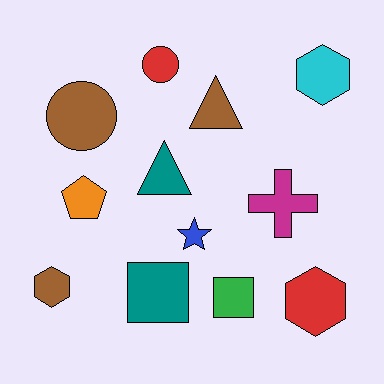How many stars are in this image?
There is 1 star.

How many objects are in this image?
There are 12 objects.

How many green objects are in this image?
There is 1 green object.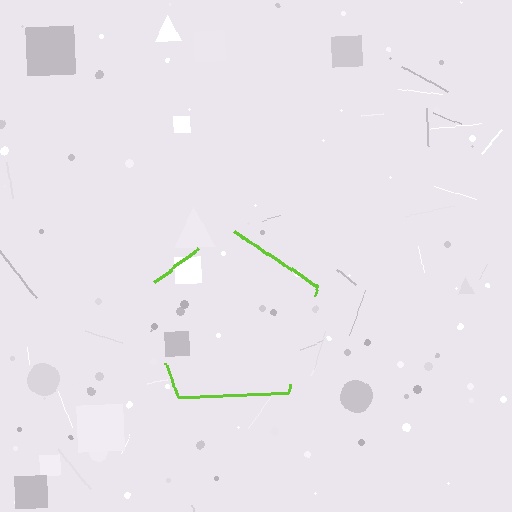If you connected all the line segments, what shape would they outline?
They would outline a pentagon.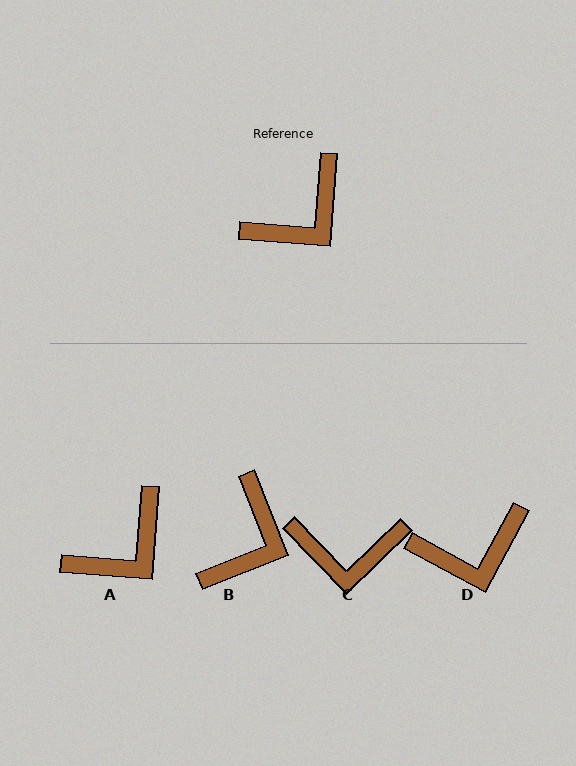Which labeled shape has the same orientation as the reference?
A.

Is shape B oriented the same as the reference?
No, it is off by about 26 degrees.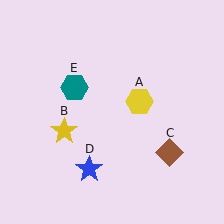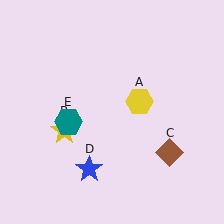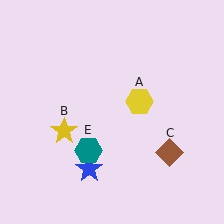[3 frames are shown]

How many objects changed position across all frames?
1 object changed position: teal hexagon (object E).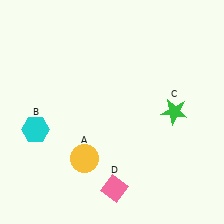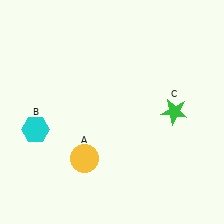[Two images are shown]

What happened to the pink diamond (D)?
The pink diamond (D) was removed in Image 2. It was in the bottom-right area of Image 1.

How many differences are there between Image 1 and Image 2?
There is 1 difference between the two images.